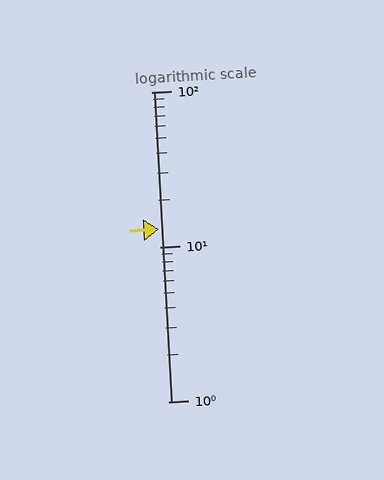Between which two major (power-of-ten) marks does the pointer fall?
The pointer is between 10 and 100.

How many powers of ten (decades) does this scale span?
The scale spans 2 decades, from 1 to 100.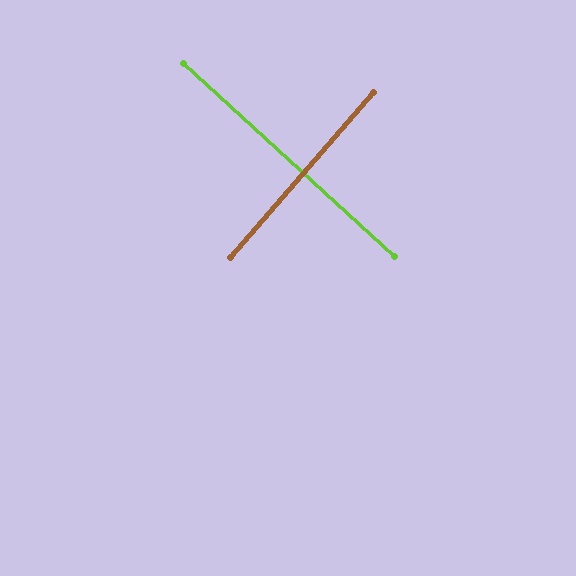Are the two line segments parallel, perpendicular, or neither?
Perpendicular — they meet at approximately 88°.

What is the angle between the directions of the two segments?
Approximately 88 degrees.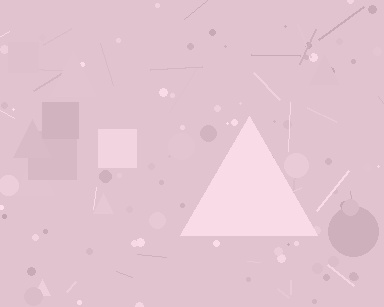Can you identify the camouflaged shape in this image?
The camouflaged shape is a triangle.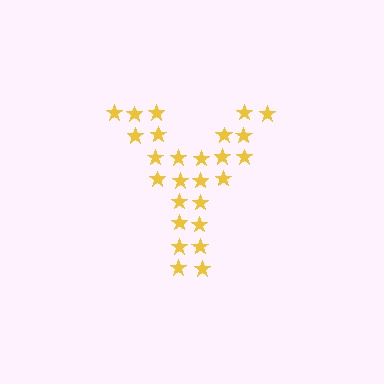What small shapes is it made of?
It is made of small stars.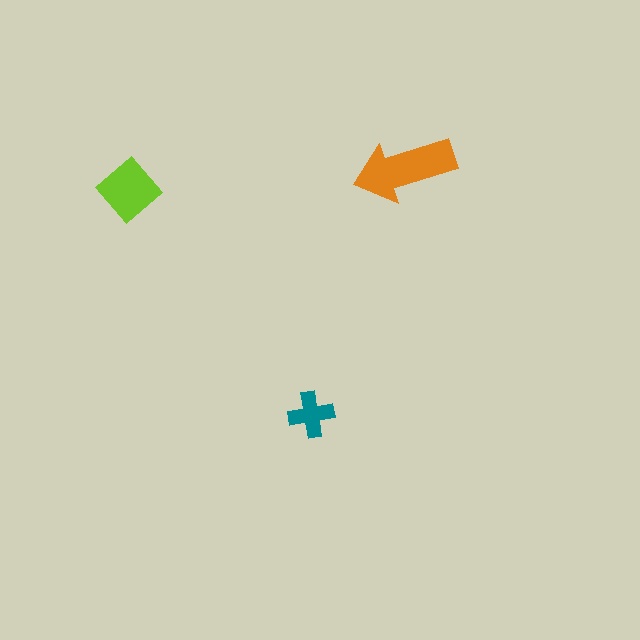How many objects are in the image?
There are 3 objects in the image.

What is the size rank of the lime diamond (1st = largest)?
2nd.